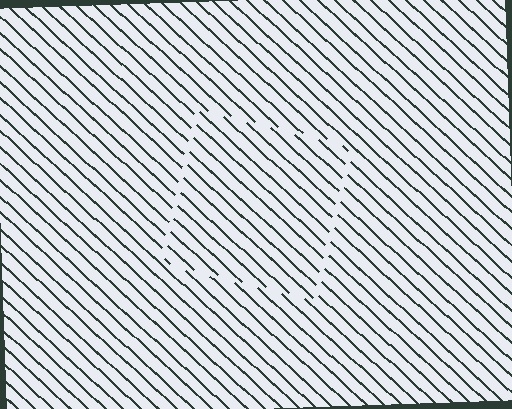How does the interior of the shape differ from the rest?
The interior of the shape contains the same grating, shifted by half a period — the contour is defined by the phase discontinuity where line-ends from the inner and outer gratings abut.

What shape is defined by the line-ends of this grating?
An illusory square. The interior of the shape contains the same grating, shifted by half a period — the contour is defined by the phase discontinuity where line-ends from the inner and outer gratings abut.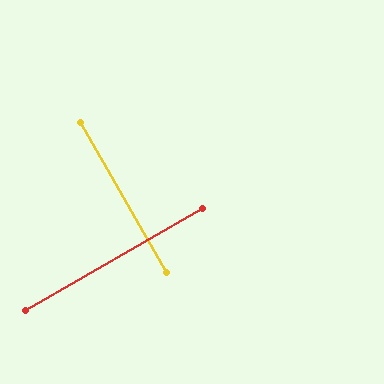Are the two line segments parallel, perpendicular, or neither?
Perpendicular — they meet at approximately 90°.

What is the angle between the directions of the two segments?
Approximately 90 degrees.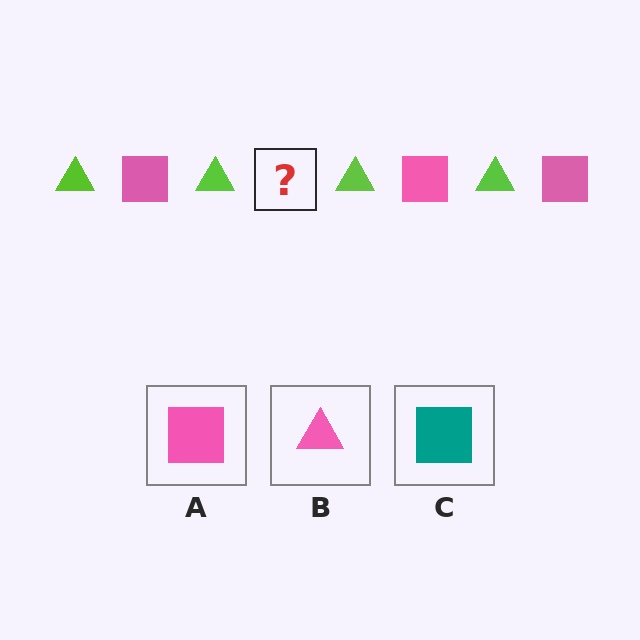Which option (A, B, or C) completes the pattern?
A.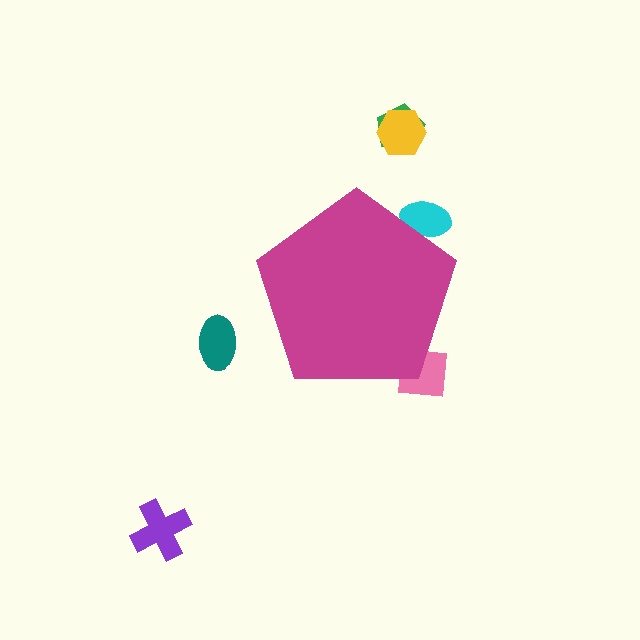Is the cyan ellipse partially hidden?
Yes, the cyan ellipse is partially hidden behind the magenta pentagon.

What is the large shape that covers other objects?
A magenta pentagon.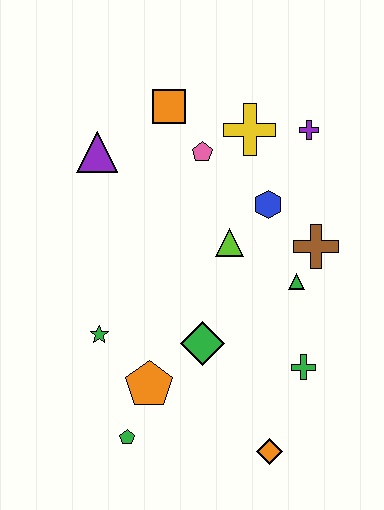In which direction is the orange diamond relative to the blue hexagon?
The orange diamond is below the blue hexagon.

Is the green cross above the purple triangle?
No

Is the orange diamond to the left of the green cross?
Yes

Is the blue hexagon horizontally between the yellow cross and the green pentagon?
No